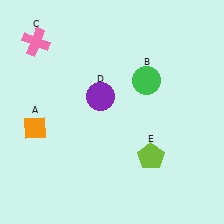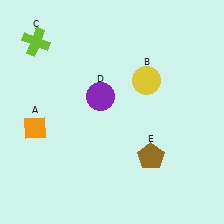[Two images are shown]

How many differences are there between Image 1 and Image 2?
There are 3 differences between the two images.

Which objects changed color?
B changed from green to yellow. C changed from pink to lime. E changed from lime to brown.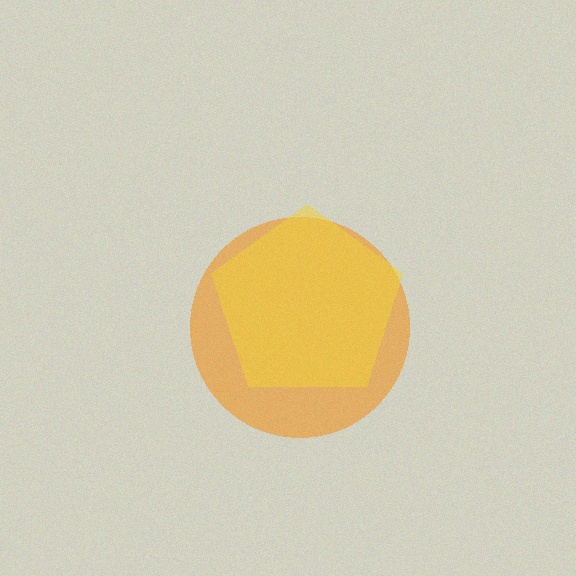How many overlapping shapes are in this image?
There are 2 overlapping shapes in the image.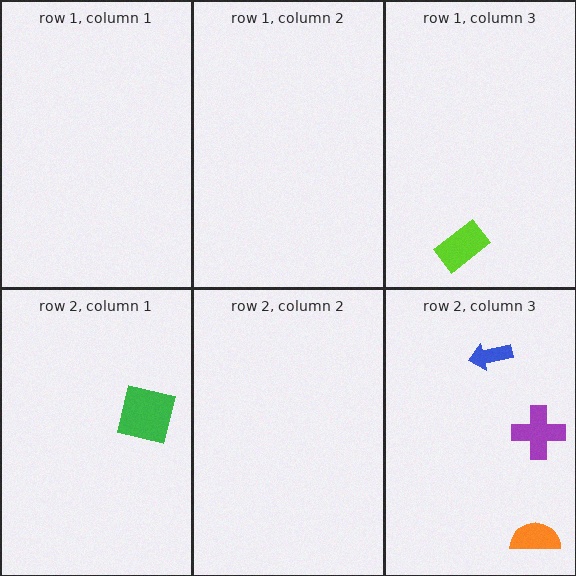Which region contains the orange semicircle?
The row 2, column 3 region.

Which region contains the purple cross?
The row 2, column 3 region.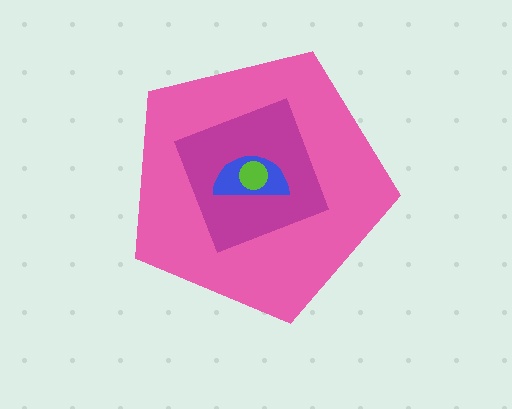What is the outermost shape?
The pink pentagon.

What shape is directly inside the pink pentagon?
The magenta square.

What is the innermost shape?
The lime circle.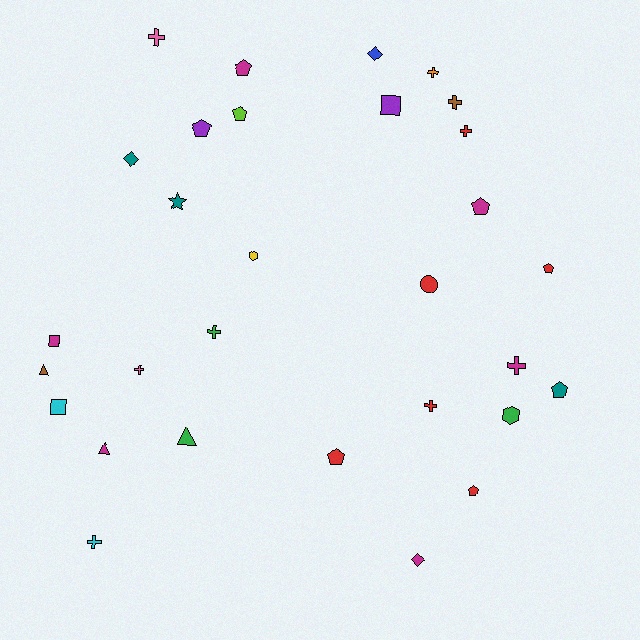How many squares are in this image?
There are 3 squares.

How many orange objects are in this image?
There is 1 orange object.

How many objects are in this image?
There are 30 objects.